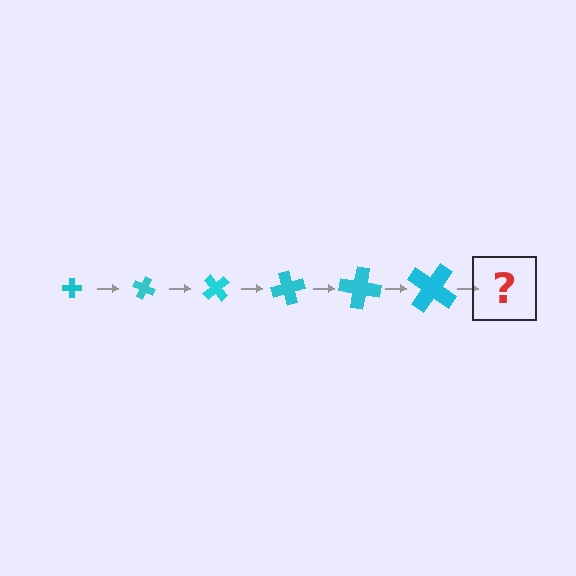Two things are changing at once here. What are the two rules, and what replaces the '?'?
The two rules are that the cross grows larger each step and it rotates 25 degrees each step. The '?' should be a cross, larger than the previous one and rotated 150 degrees from the start.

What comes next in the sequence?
The next element should be a cross, larger than the previous one and rotated 150 degrees from the start.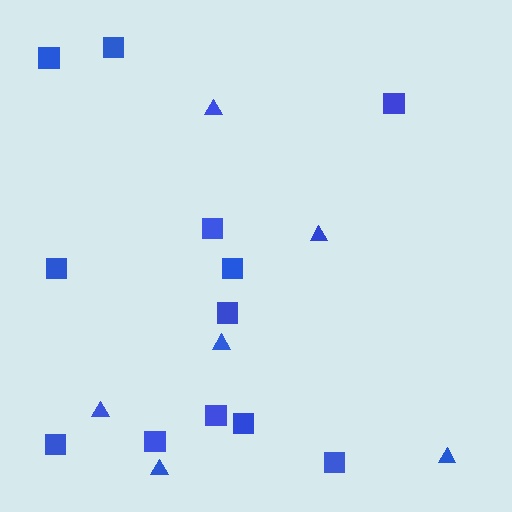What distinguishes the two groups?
There are 2 groups: one group of triangles (6) and one group of squares (12).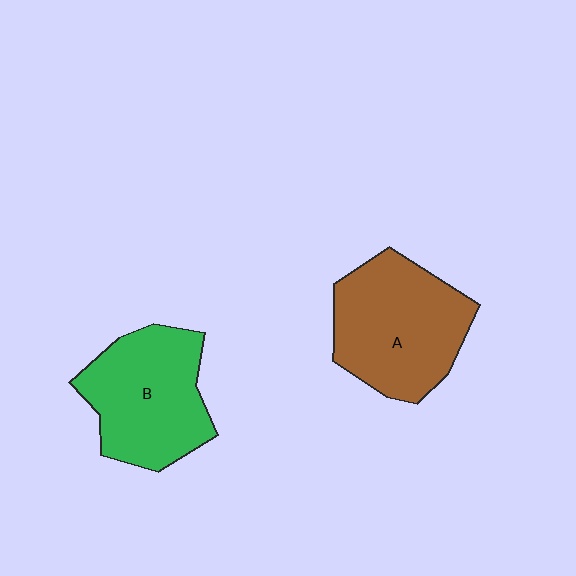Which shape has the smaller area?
Shape B (green).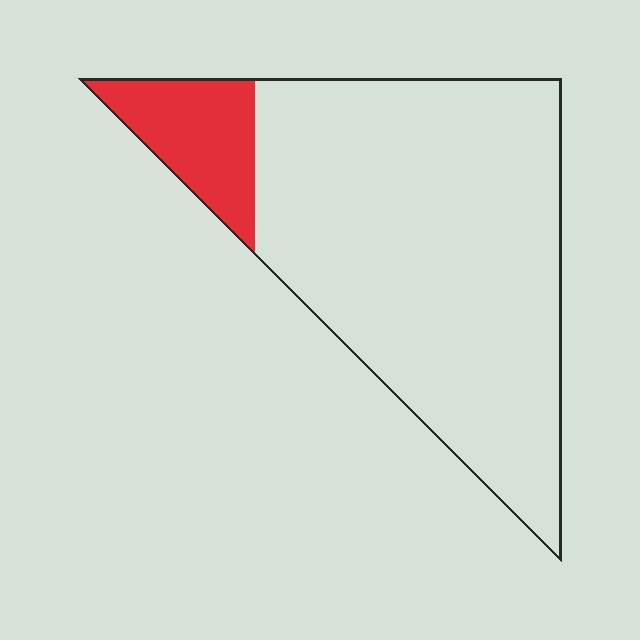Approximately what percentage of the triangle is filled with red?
Approximately 15%.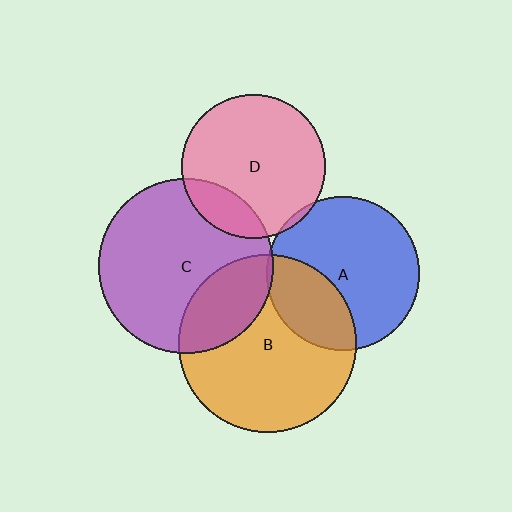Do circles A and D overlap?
Yes.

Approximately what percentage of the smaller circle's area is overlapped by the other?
Approximately 5%.